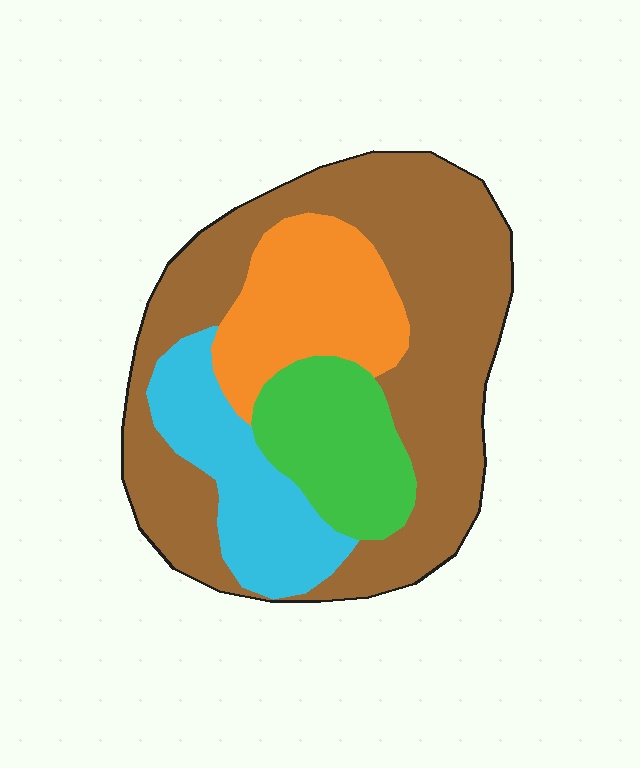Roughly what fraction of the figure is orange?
Orange covers about 15% of the figure.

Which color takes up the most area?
Brown, at roughly 50%.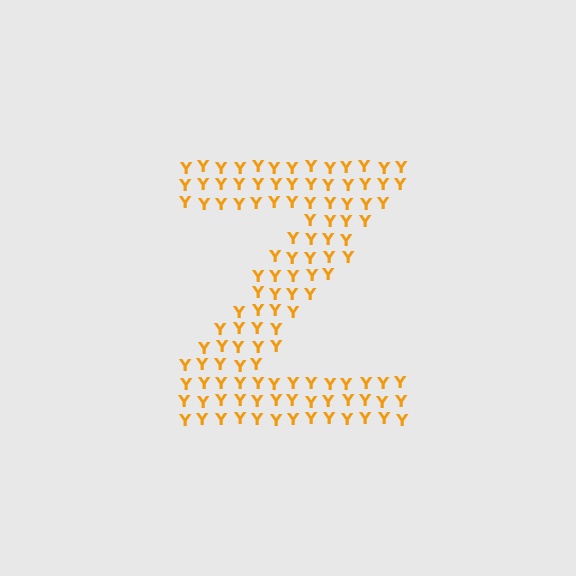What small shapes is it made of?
It is made of small letter Y's.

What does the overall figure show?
The overall figure shows the letter Z.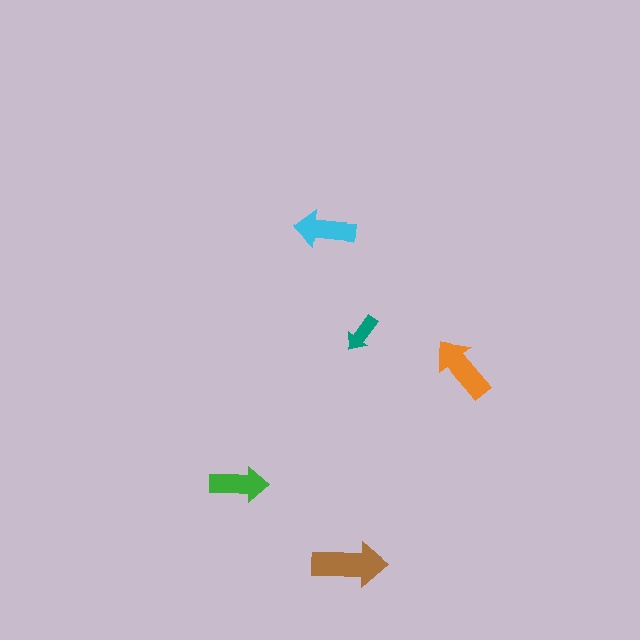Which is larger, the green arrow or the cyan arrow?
The cyan one.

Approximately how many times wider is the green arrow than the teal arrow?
About 1.5 times wider.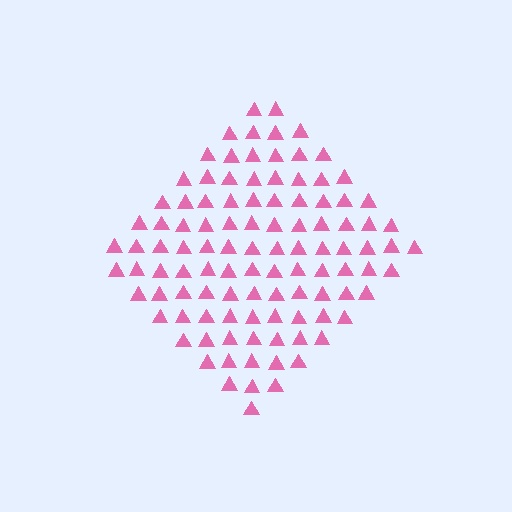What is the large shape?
The large shape is a diamond.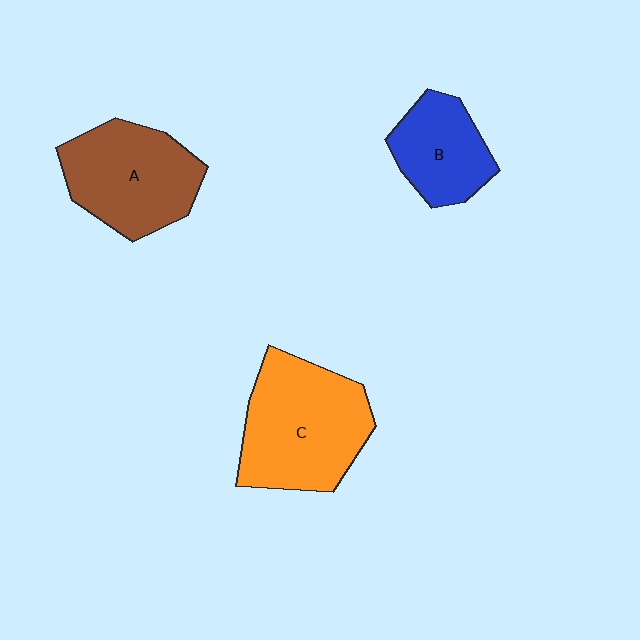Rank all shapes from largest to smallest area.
From largest to smallest: C (orange), A (brown), B (blue).